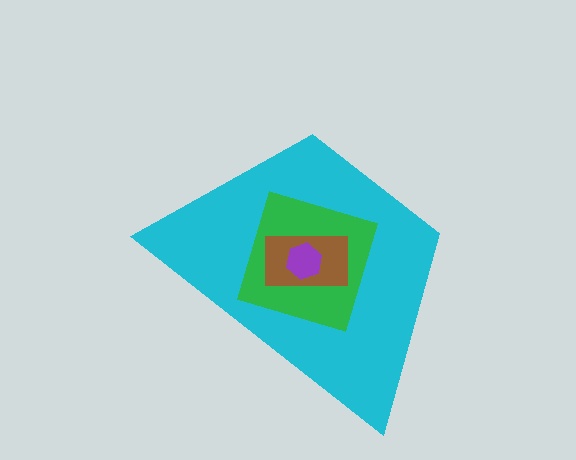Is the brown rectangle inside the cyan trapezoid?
Yes.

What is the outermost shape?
The cyan trapezoid.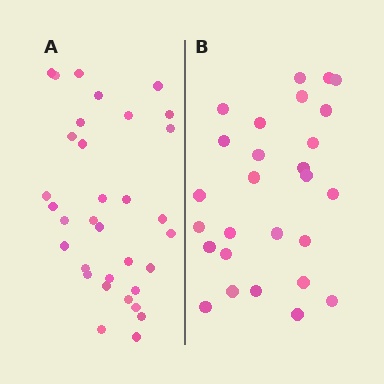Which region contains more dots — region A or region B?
Region A (the left region) has more dots.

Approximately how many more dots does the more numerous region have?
Region A has about 6 more dots than region B.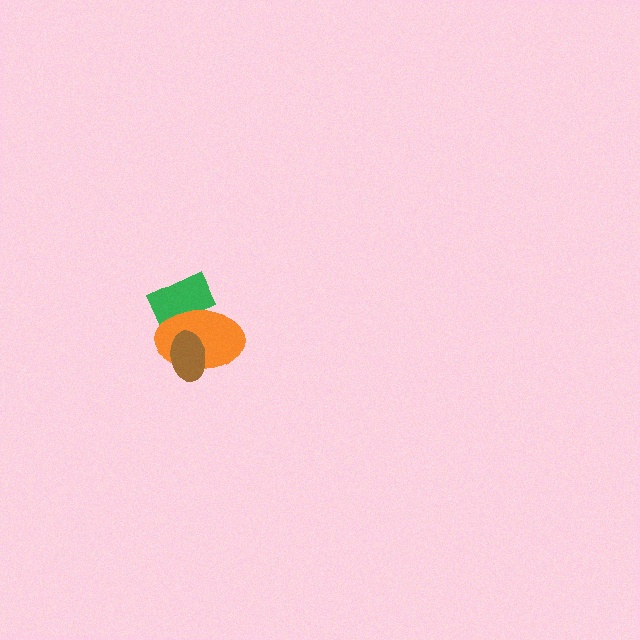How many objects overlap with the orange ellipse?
2 objects overlap with the orange ellipse.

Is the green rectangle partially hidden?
Yes, it is partially covered by another shape.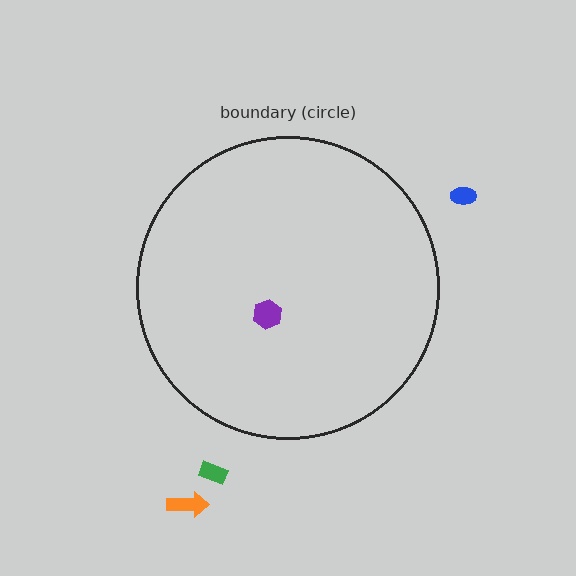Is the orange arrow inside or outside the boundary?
Outside.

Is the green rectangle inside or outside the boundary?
Outside.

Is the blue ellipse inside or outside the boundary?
Outside.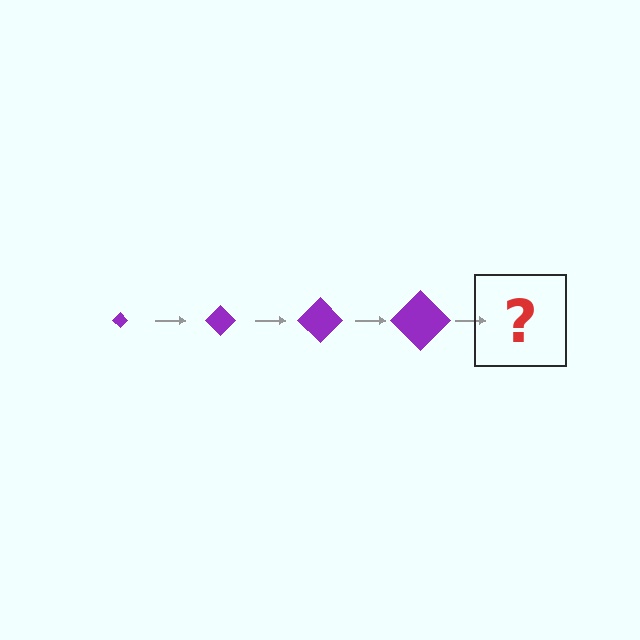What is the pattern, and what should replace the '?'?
The pattern is that the diamond gets progressively larger each step. The '?' should be a purple diamond, larger than the previous one.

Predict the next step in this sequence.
The next step is a purple diamond, larger than the previous one.